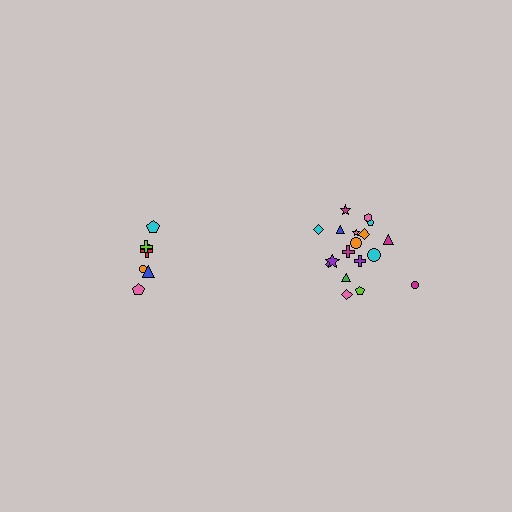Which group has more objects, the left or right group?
The right group.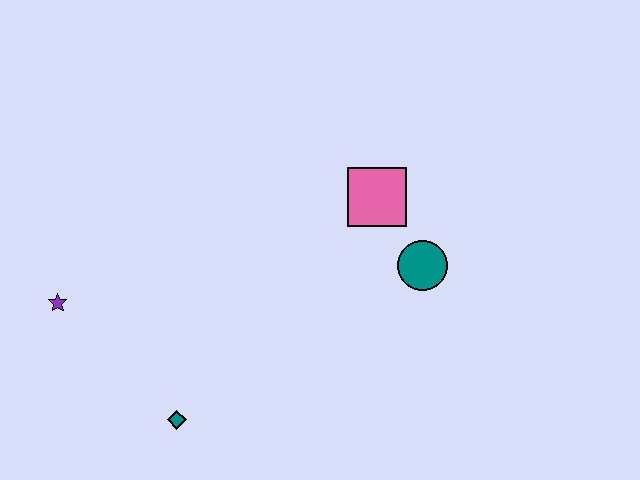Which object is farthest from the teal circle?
The purple star is farthest from the teal circle.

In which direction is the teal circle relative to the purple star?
The teal circle is to the right of the purple star.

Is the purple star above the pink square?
No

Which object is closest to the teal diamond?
The purple star is closest to the teal diamond.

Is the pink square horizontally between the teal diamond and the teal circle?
Yes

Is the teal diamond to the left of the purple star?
No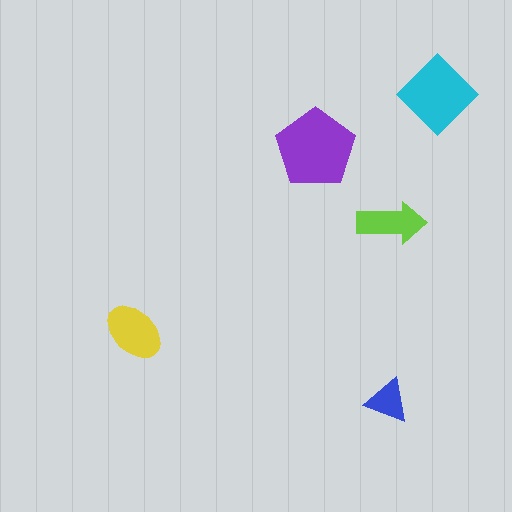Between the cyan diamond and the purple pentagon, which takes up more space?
The purple pentagon.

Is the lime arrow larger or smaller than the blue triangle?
Larger.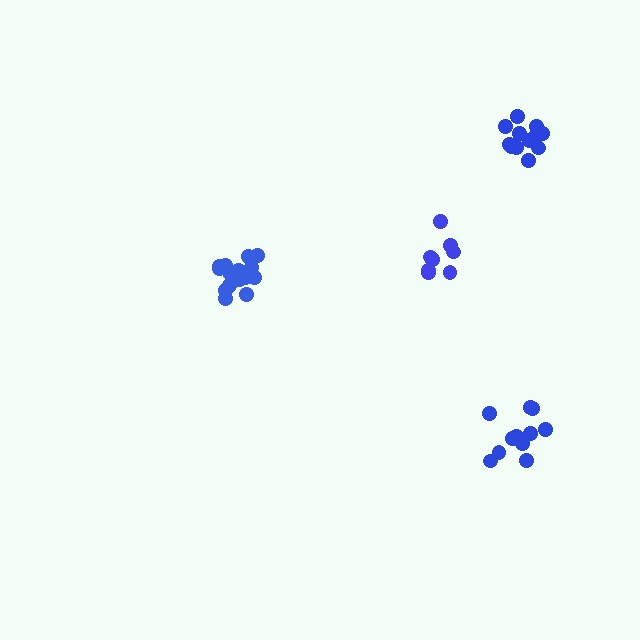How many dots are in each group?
Group 1: 9 dots, Group 2: 12 dots, Group 3: 15 dots, Group 4: 13 dots (49 total).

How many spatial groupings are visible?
There are 4 spatial groupings.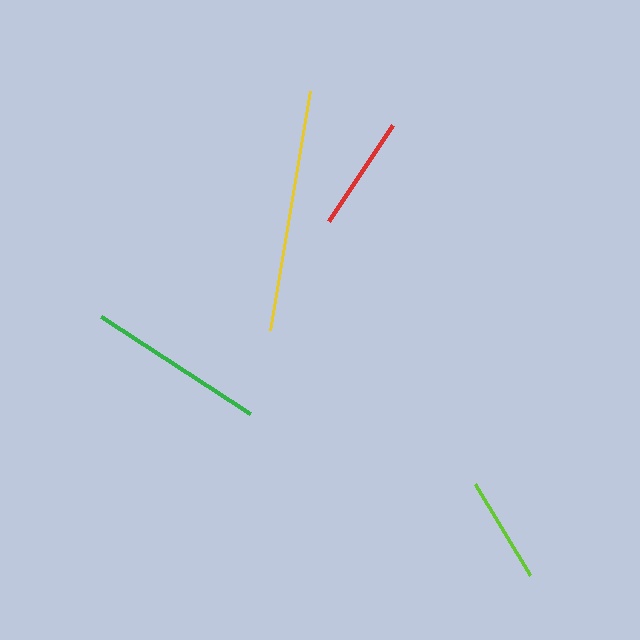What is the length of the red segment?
The red segment is approximately 115 pixels long.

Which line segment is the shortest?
The lime line is the shortest at approximately 106 pixels.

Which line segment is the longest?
The yellow line is the longest at approximately 242 pixels.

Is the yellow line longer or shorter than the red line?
The yellow line is longer than the red line.